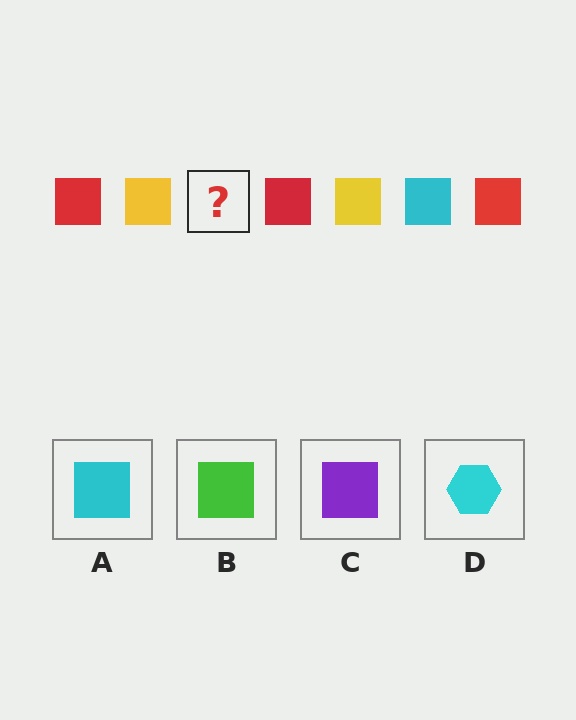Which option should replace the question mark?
Option A.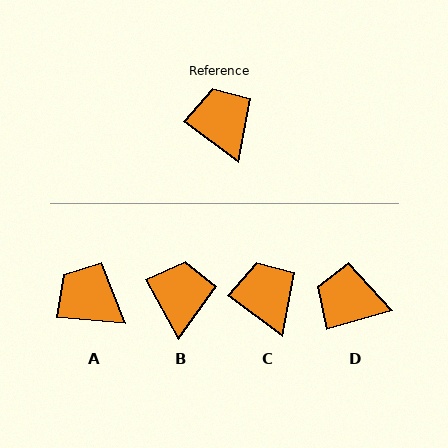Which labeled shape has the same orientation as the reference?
C.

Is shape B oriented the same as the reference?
No, it is off by about 24 degrees.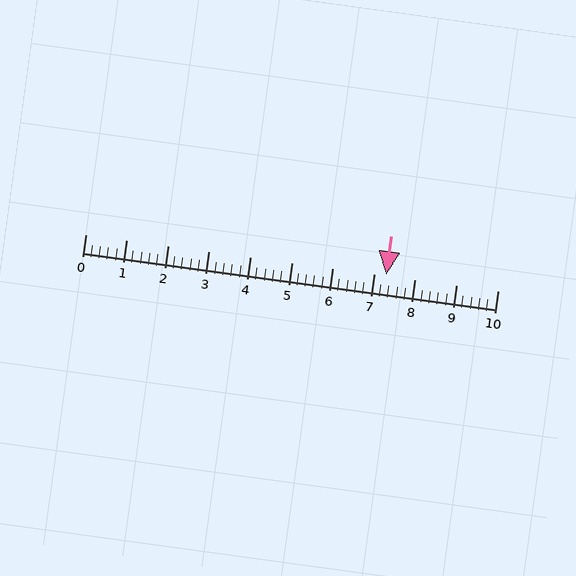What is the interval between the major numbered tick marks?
The major tick marks are spaced 1 units apart.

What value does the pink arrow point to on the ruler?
The pink arrow points to approximately 7.3.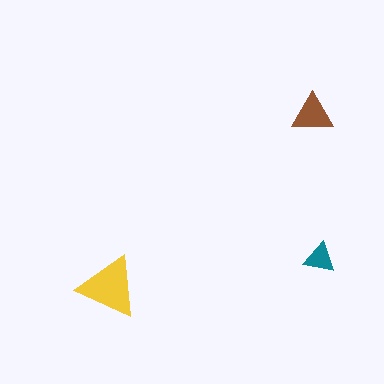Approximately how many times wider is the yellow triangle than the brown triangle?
About 1.5 times wider.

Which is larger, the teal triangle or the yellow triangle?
The yellow one.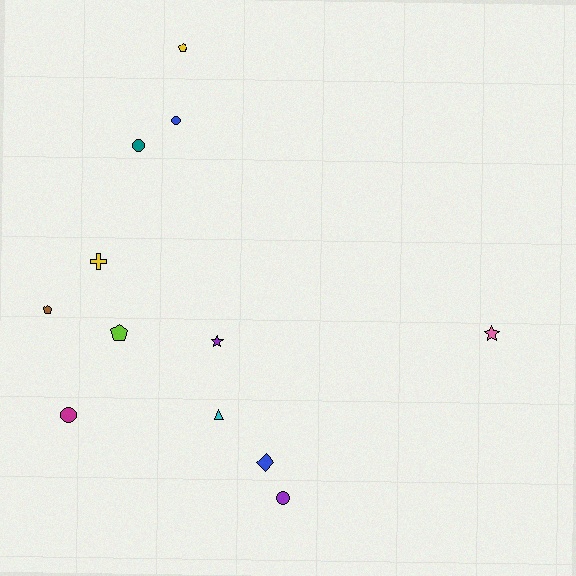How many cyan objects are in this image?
There is 1 cyan object.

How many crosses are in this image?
There is 1 cross.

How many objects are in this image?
There are 12 objects.